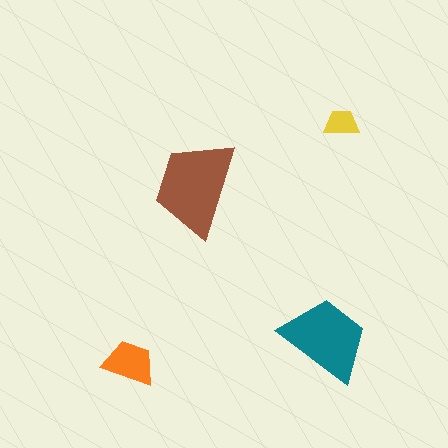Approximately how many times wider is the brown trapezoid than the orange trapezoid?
About 2 times wider.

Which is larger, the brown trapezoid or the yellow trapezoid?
The brown one.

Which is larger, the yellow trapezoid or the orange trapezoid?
The orange one.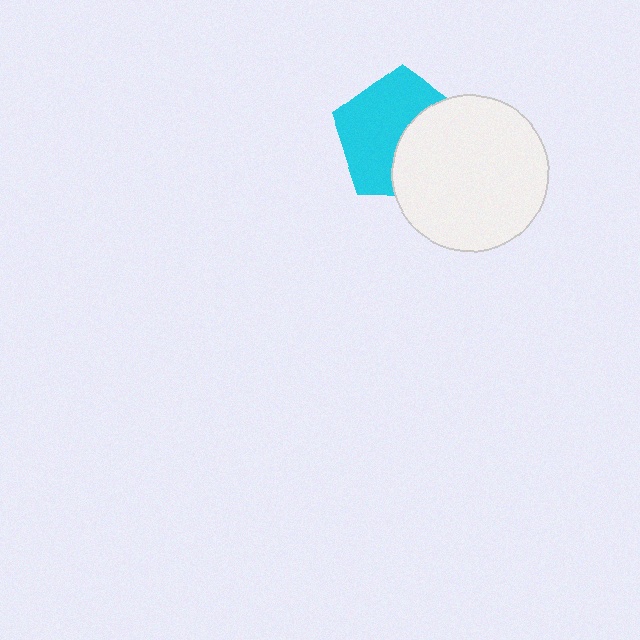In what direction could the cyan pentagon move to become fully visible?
The cyan pentagon could move left. That would shift it out from behind the white circle entirely.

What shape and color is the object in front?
The object in front is a white circle.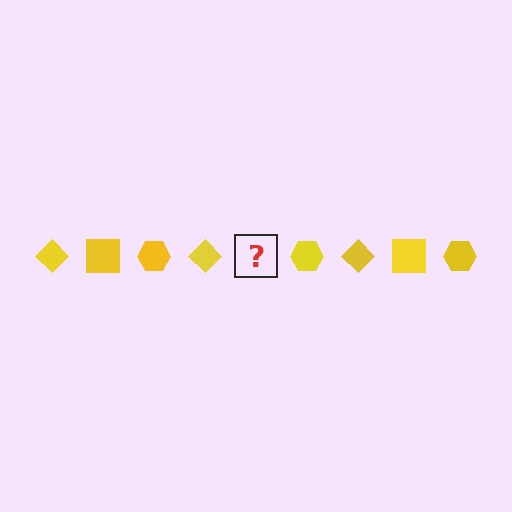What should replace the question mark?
The question mark should be replaced with a yellow square.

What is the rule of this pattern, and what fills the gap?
The rule is that the pattern cycles through diamond, square, hexagon shapes in yellow. The gap should be filled with a yellow square.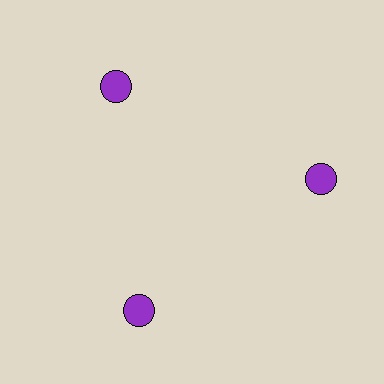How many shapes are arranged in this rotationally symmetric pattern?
There are 3 shapes, arranged in 3 groups of 1.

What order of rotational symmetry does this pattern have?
This pattern has 3-fold rotational symmetry.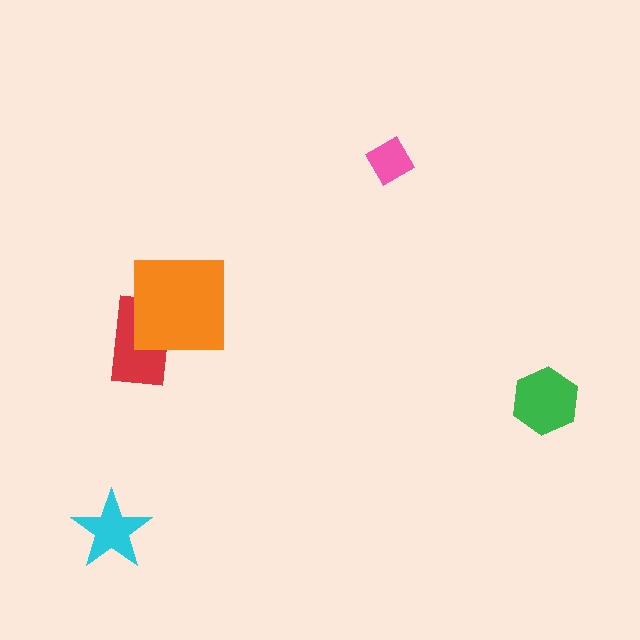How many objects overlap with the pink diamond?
0 objects overlap with the pink diamond.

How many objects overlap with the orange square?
1 object overlaps with the orange square.